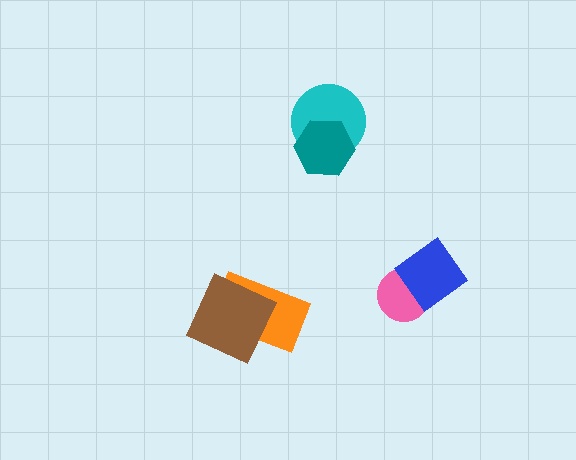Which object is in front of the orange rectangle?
The brown square is in front of the orange rectangle.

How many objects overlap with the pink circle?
1 object overlaps with the pink circle.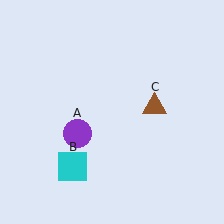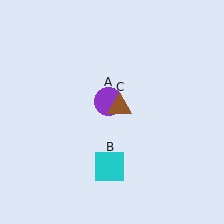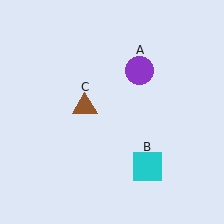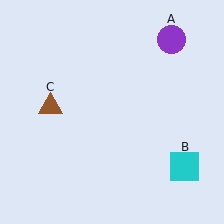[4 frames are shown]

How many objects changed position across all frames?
3 objects changed position: purple circle (object A), cyan square (object B), brown triangle (object C).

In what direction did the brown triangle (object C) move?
The brown triangle (object C) moved left.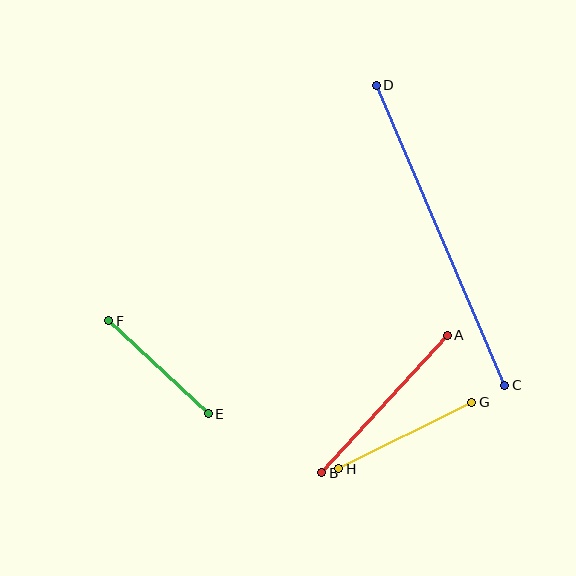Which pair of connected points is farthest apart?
Points C and D are farthest apart.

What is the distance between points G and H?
The distance is approximately 149 pixels.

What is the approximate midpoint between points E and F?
The midpoint is at approximately (158, 367) pixels.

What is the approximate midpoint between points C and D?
The midpoint is at approximately (440, 235) pixels.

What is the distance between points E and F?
The distance is approximately 136 pixels.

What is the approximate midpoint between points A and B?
The midpoint is at approximately (385, 404) pixels.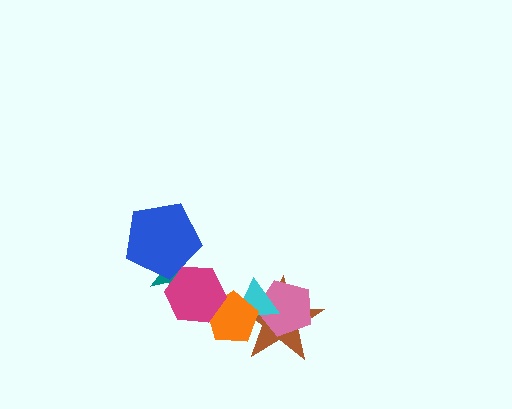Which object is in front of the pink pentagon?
The cyan triangle is in front of the pink pentagon.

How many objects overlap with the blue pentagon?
2 objects overlap with the blue pentagon.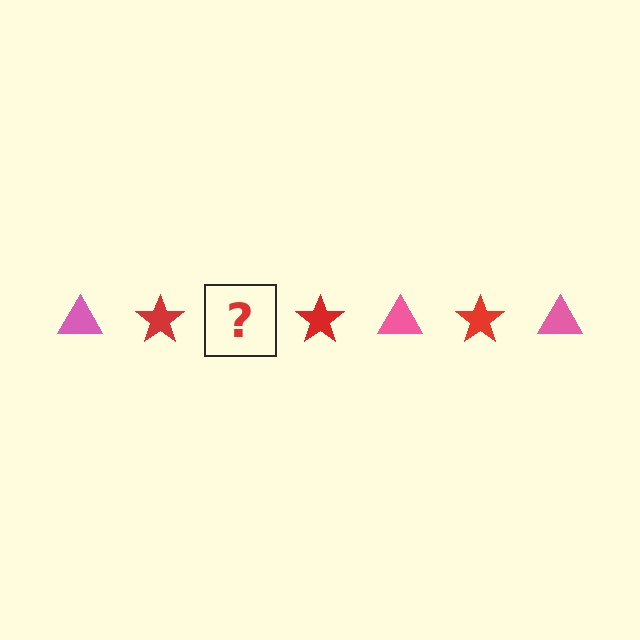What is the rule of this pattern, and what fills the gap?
The rule is that the pattern alternates between pink triangle and red star. The gap should be filled with a pink triangle.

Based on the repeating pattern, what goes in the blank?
The blank should be a pink triangle.